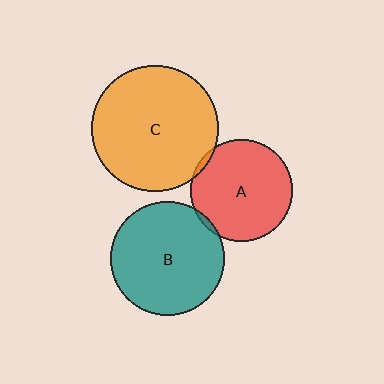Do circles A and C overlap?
Yes.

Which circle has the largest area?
Circle C (orange).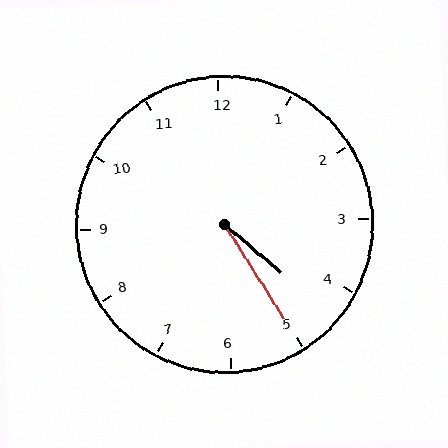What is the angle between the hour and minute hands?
Approximately 18 degrees.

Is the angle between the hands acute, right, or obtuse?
It is acute.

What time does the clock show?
4:25.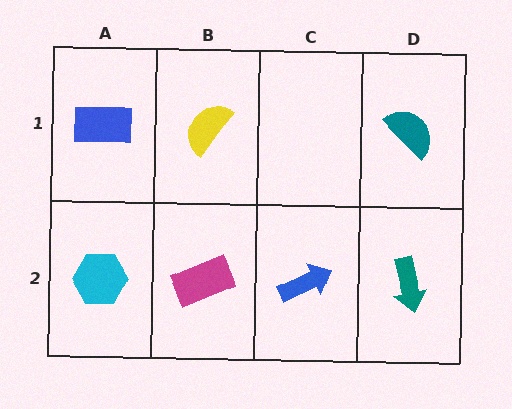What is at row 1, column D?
A teal semicircle.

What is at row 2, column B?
A magenta rectangle.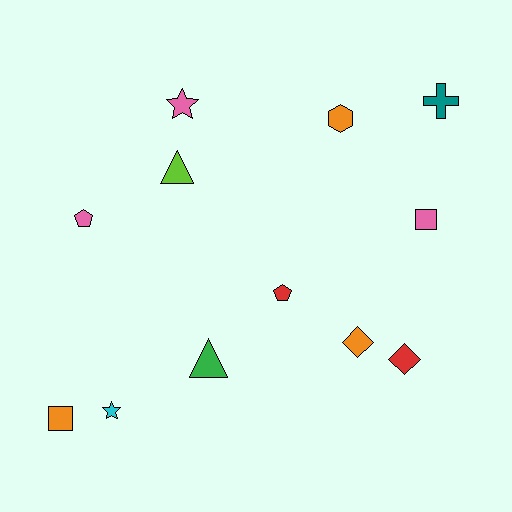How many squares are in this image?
There are 2 squares.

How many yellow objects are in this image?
There are no yellow objects.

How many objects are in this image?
There are 12 objects.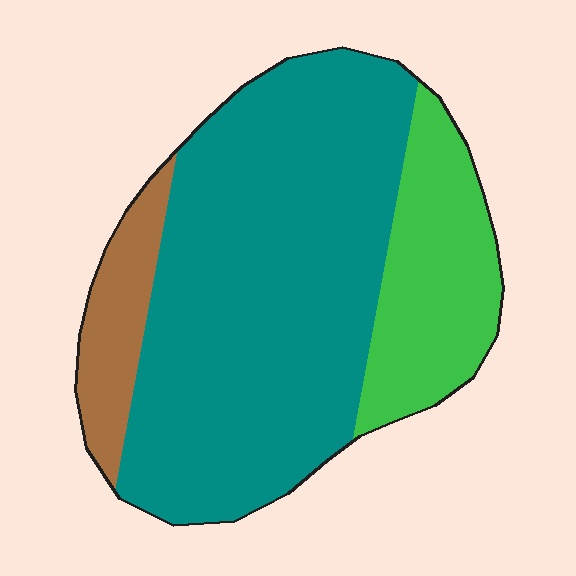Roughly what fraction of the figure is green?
Green covers roughly 20% of the figure.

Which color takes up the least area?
Brown, at roughly 10%.